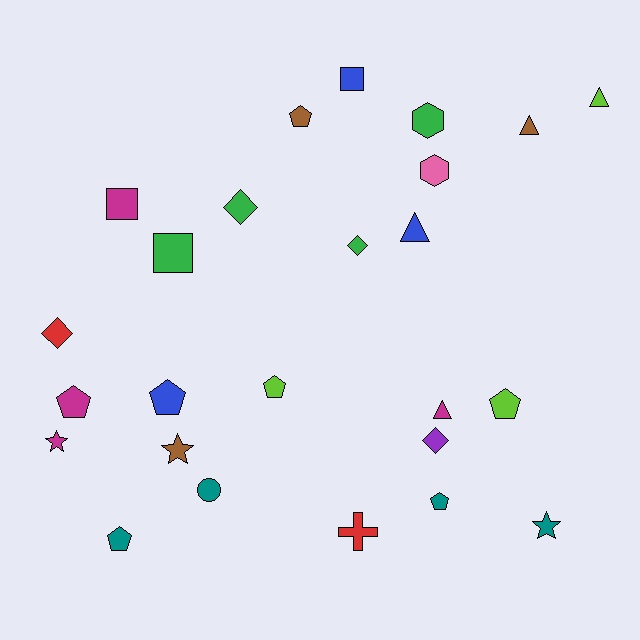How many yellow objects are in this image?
There are no yellow objects.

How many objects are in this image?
There are 25 objects.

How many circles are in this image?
There is 1 circle.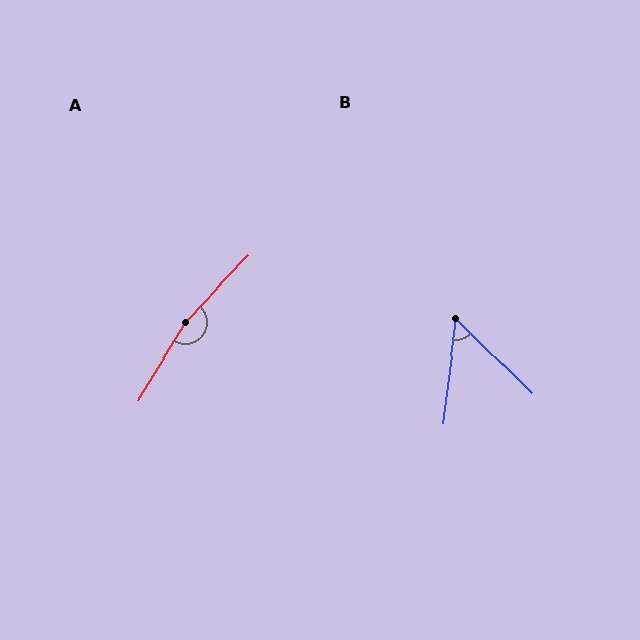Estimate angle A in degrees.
Approximately 168 degrees.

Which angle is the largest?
A, at approximately 168 degrees.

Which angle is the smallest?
B, at approximately 52 degrees.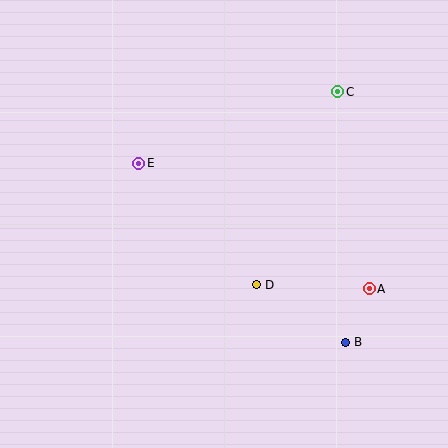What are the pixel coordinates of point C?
Point C is at (338, 92).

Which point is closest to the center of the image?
Point D at (257, 285) is closest to the center.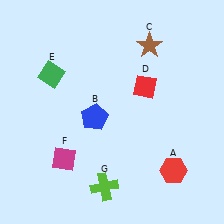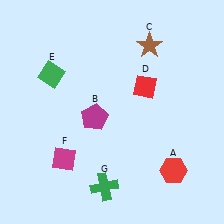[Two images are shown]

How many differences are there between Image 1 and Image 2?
There are 2 differences between the two images.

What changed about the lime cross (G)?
In Image 1, G is lime. In Image 2, it changed to green.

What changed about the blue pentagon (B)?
In Image 1, B is blue. In Image 2, it changed to magenta.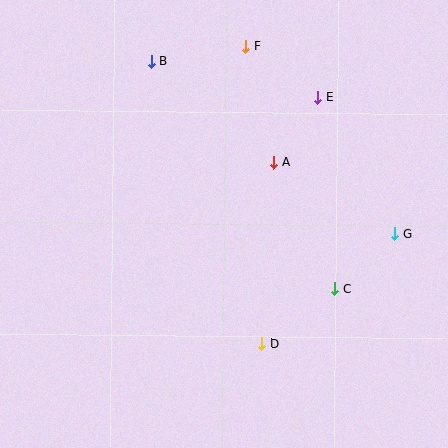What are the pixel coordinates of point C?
Point C is at (335, 289).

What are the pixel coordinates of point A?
Point A is at (273, 162).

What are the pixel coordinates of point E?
Point E is at (318, 97).